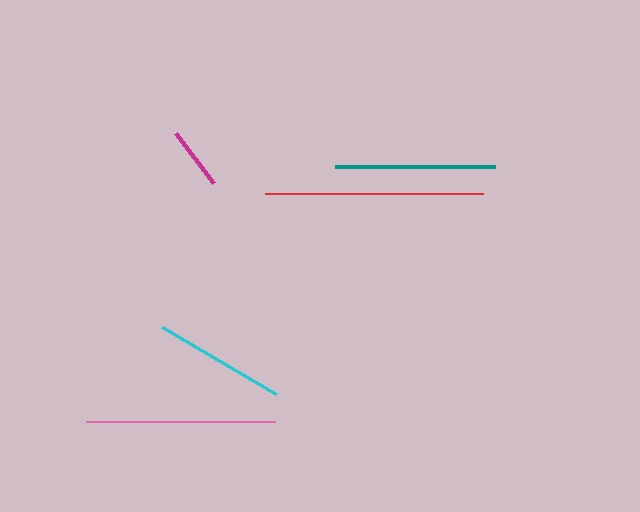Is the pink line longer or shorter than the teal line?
The pink line is longer than the teal line.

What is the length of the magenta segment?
The magenta segment is approximately 62 pixels long.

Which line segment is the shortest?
The magenta line is the shortest at approximately 62 pixels.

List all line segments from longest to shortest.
From longest to shortest: red, pink, teal, cyan, magenta.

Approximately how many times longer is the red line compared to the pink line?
The red line is approximately 1.2 times the length of the pink line.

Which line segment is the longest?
The red line is the longest at approximately 218 pixels.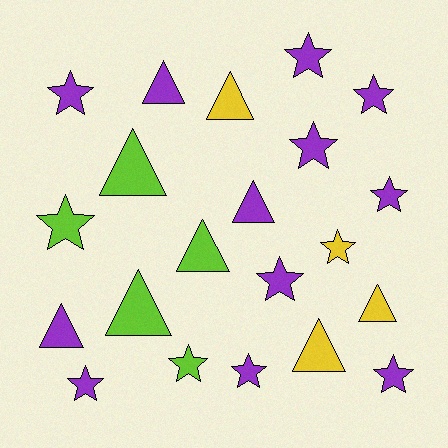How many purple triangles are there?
There are 3 purple triangles.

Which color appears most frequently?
Purple, with 12 objects.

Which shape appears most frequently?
Star, with 12 objects.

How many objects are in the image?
There are 21 objects.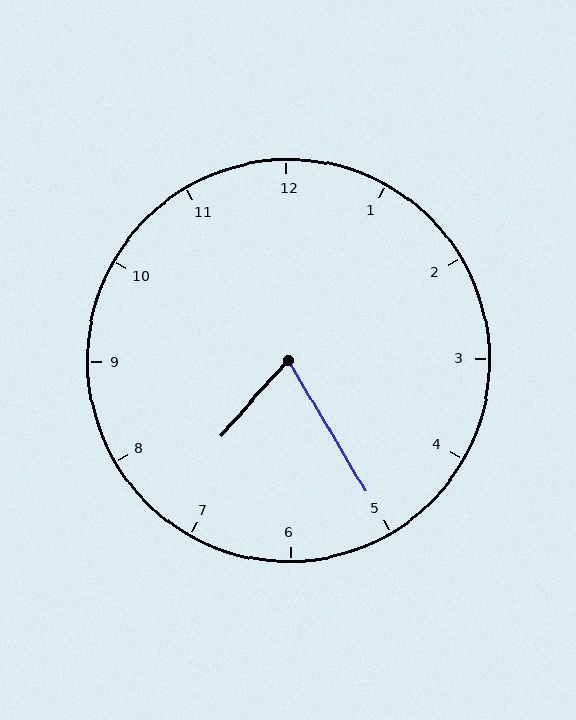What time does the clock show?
7:25.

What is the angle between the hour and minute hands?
Approximately 72 degrees.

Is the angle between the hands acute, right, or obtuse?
It is acute.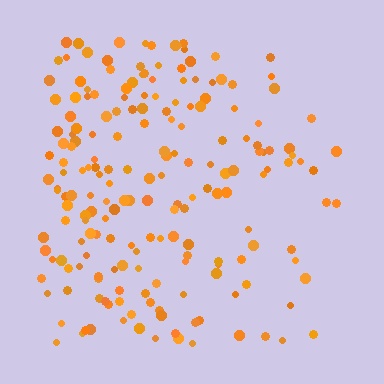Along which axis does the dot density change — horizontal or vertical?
Horizontal.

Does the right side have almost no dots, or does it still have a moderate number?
Still a moderate number, just noticeably fewer than the left.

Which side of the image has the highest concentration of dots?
The left.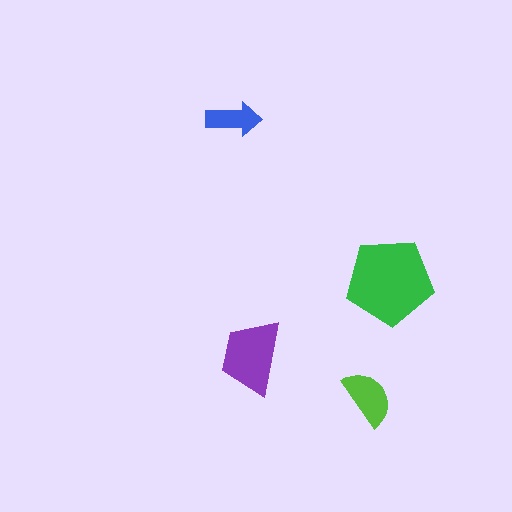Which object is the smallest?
The blue arrow.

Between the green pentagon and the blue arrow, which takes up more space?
The green pentagon.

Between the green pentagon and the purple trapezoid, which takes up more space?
The green pentagon.